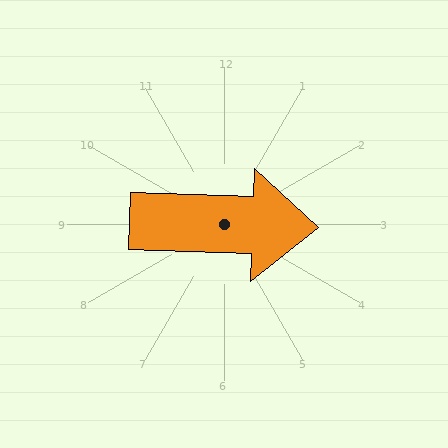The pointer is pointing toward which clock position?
Roughly 3 o'clock.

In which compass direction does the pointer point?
East.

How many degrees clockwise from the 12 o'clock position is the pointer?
Approximately 92 degrees.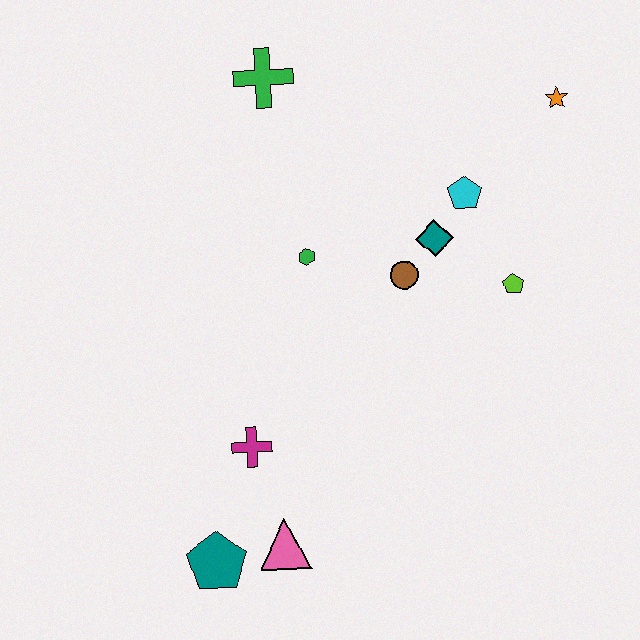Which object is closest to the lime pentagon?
The teal diamond is closest to the lime pentagon.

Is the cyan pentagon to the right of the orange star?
No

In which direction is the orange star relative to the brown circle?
The orange star is above the brown circle.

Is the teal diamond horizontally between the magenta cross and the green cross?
No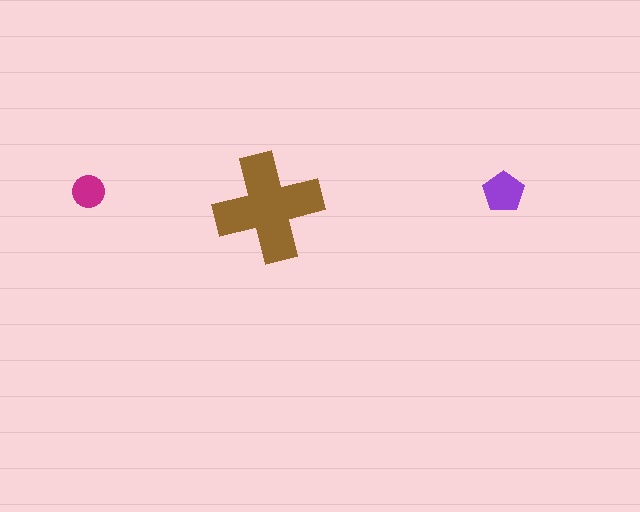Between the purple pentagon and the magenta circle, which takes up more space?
The purple pentagon.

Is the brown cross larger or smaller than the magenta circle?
Larger.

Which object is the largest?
The brown cross.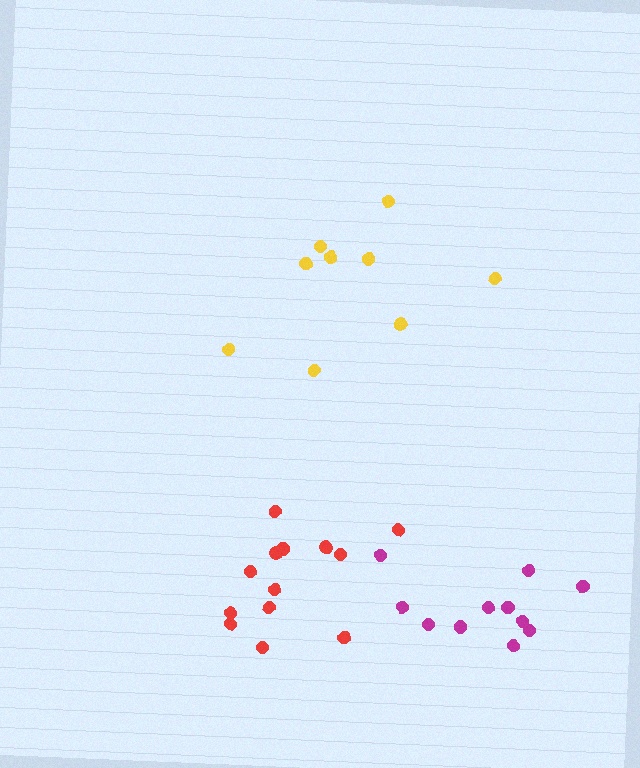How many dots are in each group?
Group 1: 9 dots, Group 2: 11 dots, Group 3: 13 dots (33 total).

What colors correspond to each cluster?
The clusters are colored: yellow, magenta, red.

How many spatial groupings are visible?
There are 3 spatial groupings.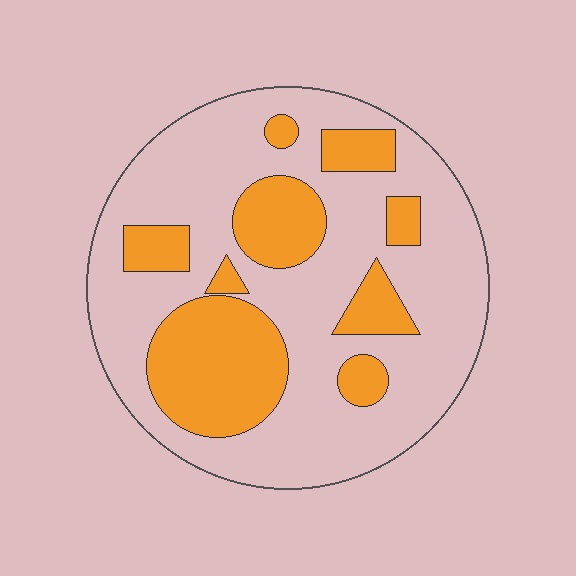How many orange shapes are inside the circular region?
9.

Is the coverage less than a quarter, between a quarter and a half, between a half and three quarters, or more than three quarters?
Between a quarter and a half.